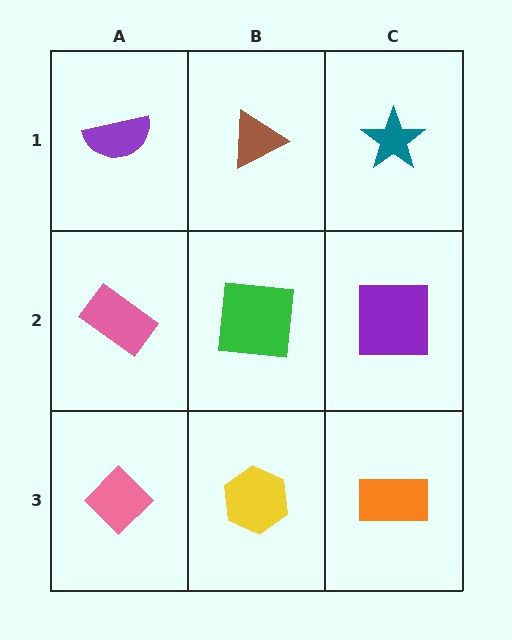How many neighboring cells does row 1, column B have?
3.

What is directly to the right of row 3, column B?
An orange rectangle.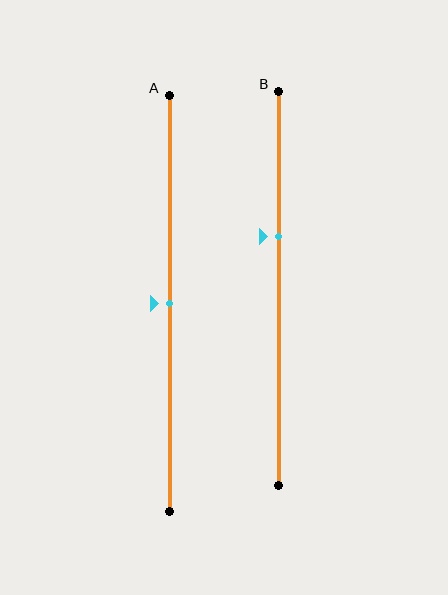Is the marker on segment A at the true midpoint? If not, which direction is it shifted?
Yes, the marker on segment A is at the true midpoint.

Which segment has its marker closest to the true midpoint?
Segment A has its marker closest to the true midpoint.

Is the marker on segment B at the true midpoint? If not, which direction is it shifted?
No, the marker on segment B is shifted upward by about 13% of the segment length.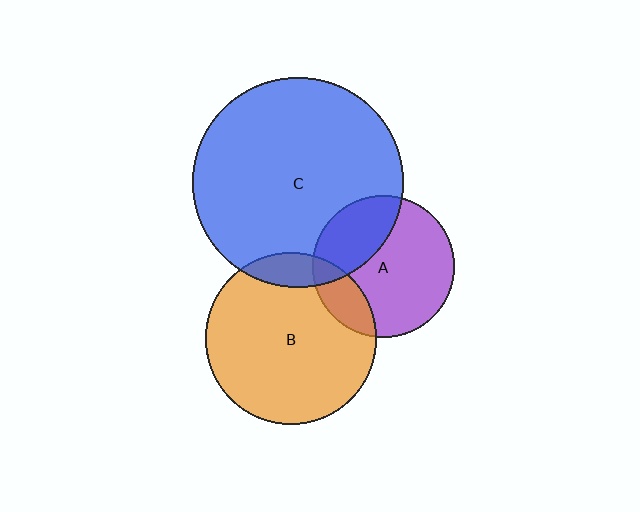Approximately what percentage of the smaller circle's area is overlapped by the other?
Approximately 20%.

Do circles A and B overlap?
Yes.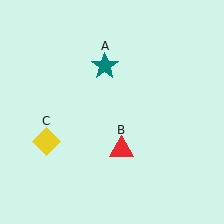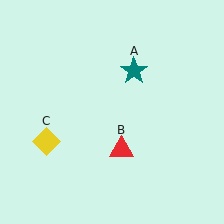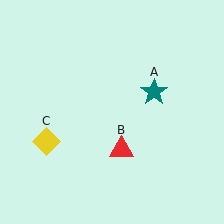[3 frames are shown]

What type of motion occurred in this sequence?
The teal star (object A) rotated clockwise around the center of the scene.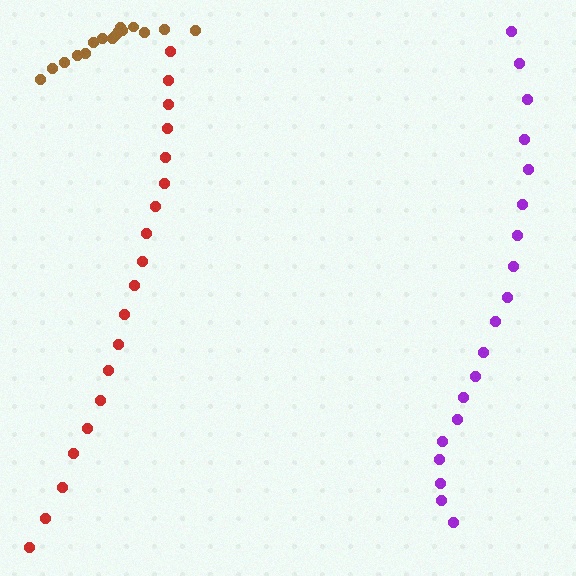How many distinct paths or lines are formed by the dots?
There are 3 distinct paths.